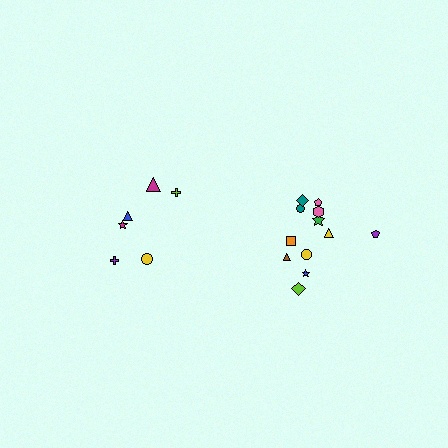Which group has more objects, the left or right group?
The right group.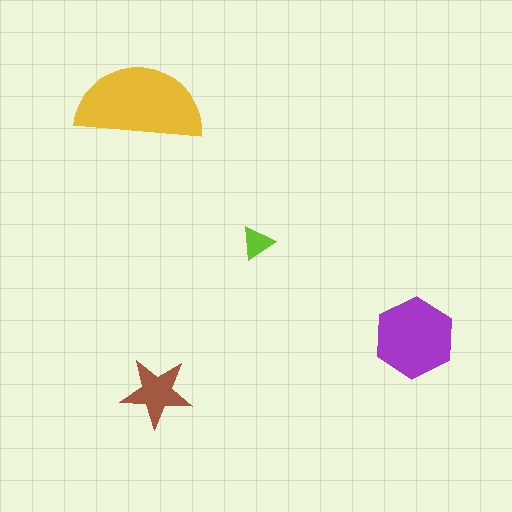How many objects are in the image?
There are 4 objects in the image.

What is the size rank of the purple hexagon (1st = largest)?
2nd.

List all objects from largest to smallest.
The yellow semicircle, the purple hexagon, the brown star, the lime triangle.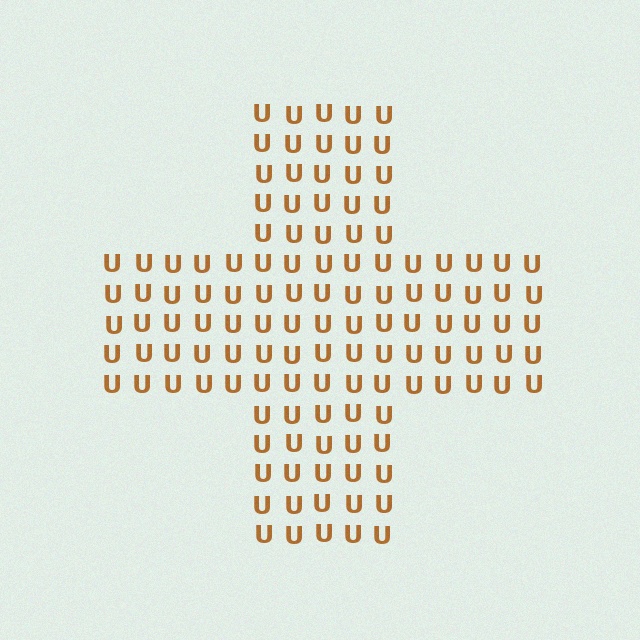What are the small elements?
The small elements are letter U's.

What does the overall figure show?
The overall figure shows a cross.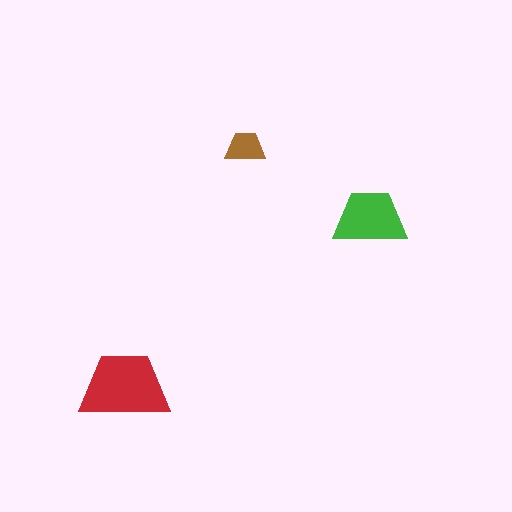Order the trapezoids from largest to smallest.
the red one, the green one, the brown one.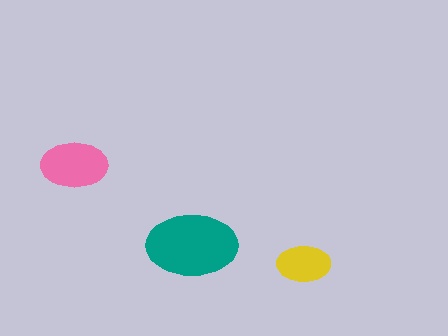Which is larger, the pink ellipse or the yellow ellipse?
The pink one.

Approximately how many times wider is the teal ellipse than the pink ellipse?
About 1.5 times wider.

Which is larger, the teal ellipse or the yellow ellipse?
The teal one.